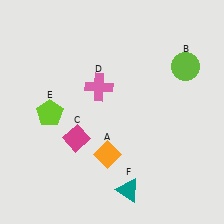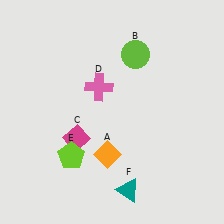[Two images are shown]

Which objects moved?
The objects that moved are: the lime circle (B), the lime pentagon (E).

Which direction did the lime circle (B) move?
The lime circle (B) moved left.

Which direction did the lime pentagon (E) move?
The lime pentagon (E) moved down.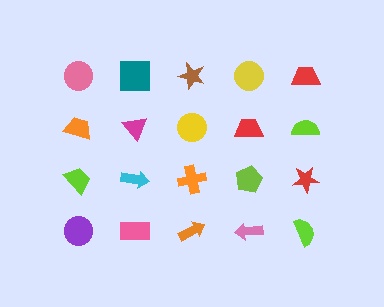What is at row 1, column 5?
A red trapezoid.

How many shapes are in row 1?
5 shapes.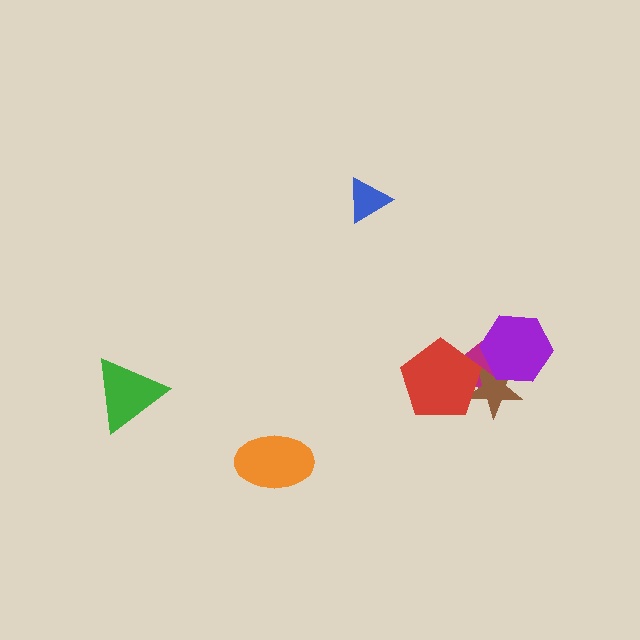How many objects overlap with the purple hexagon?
2 objects overlap with the purple hexagon.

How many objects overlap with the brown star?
3 objects overlap with the brown star.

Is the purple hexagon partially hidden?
No, no other shape covers it.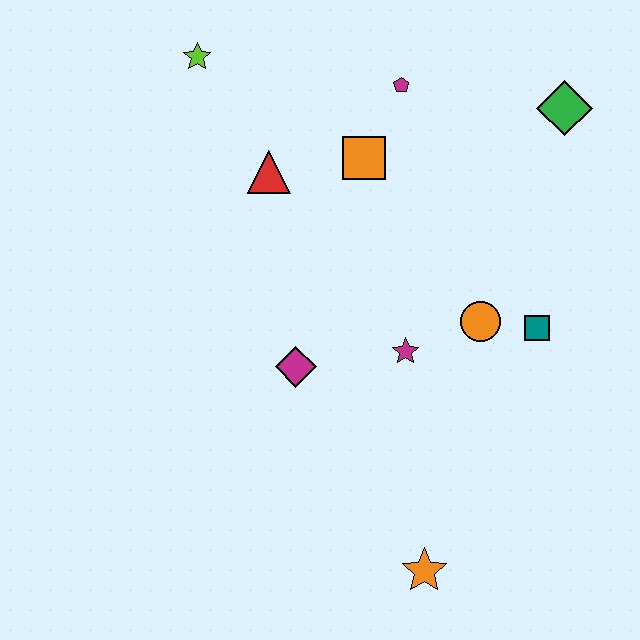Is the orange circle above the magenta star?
Yes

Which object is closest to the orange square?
The magenta pentagon is closest to the orange square.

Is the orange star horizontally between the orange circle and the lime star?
Yes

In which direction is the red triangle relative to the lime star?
The red triangle is below the lime star.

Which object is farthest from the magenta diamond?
The green diamond is farthest from the magenta diamond.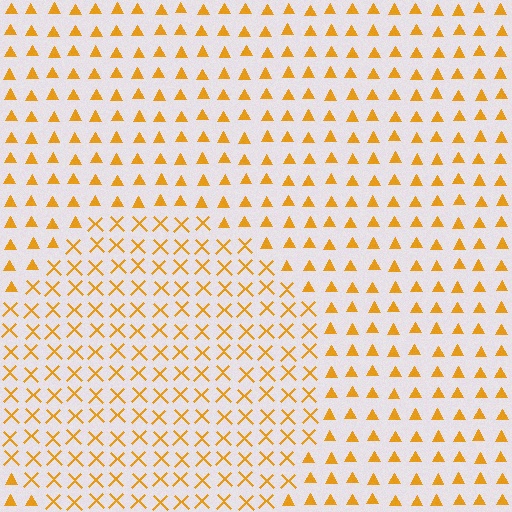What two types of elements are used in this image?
The image uses X marks inside the circle region and triangles outside it.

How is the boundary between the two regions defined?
The boundary is defined by a change in element shape: X marks inside vs. triangles outside. All elements share the same color and spacing.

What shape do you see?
I see a circle.